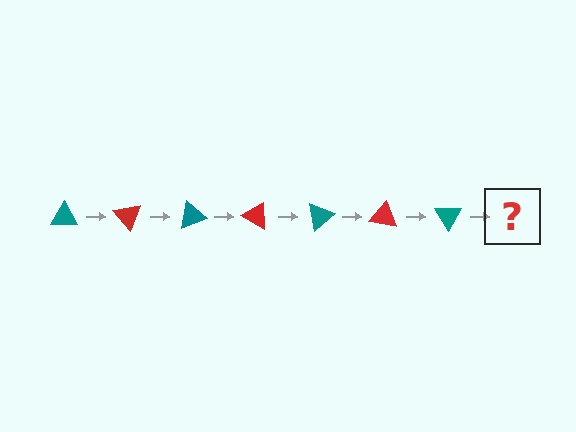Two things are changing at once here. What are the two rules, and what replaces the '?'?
The two rules are that it rotates 50 degrees each step and the color cycles through teal and red. The '?' should be a red triangle, rotated 350 degrees from the start.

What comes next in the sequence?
The next element should be a red triangle, rotated 350 degrees from the start.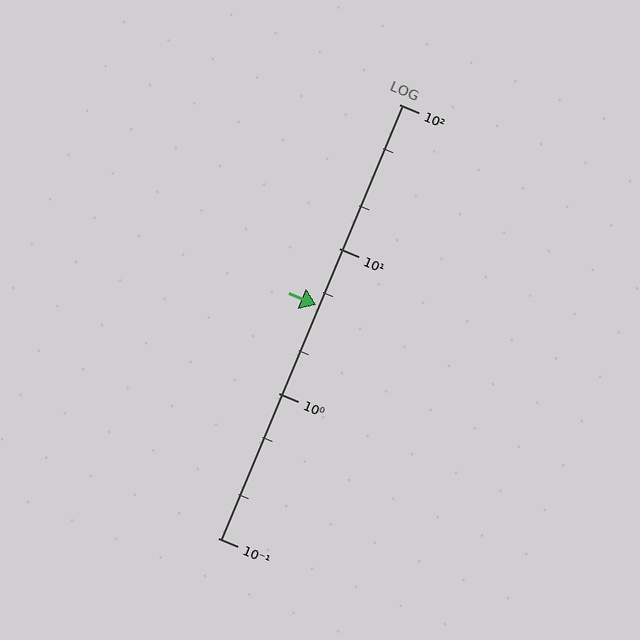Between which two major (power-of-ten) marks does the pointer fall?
The pointer is between 1 and 10.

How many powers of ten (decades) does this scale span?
The scale spans 3 decades, from 0.1 to 100.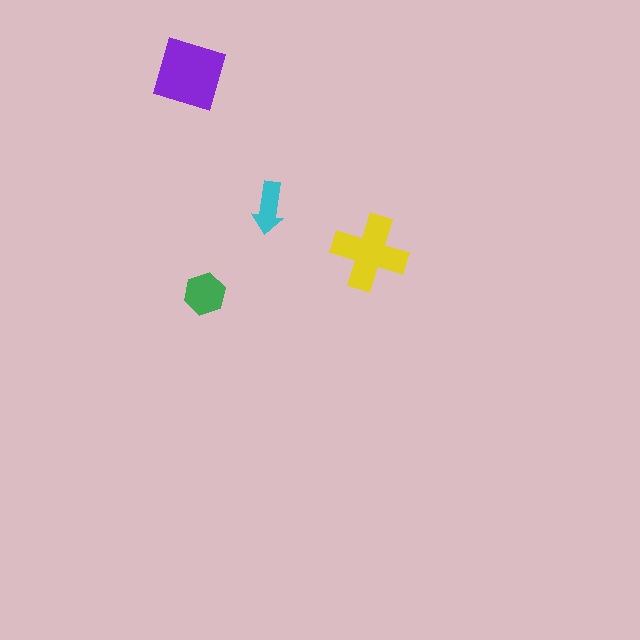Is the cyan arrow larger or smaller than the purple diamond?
Smaller.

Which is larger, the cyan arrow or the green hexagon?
The green hexagon.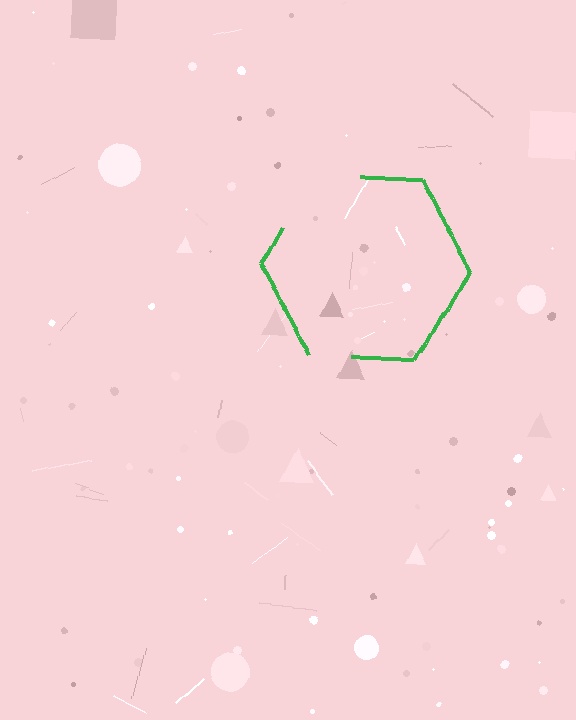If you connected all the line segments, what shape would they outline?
They would outline a hexagon.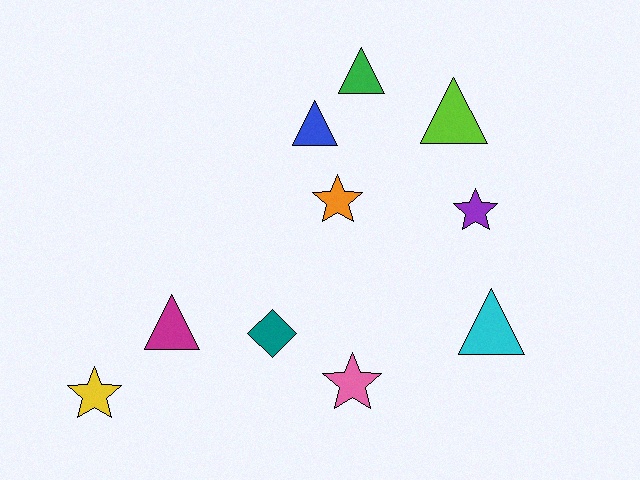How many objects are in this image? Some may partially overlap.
There are 10 objects.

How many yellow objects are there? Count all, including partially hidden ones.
There is 1 yellow object.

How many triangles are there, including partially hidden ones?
There are 5 triangles.